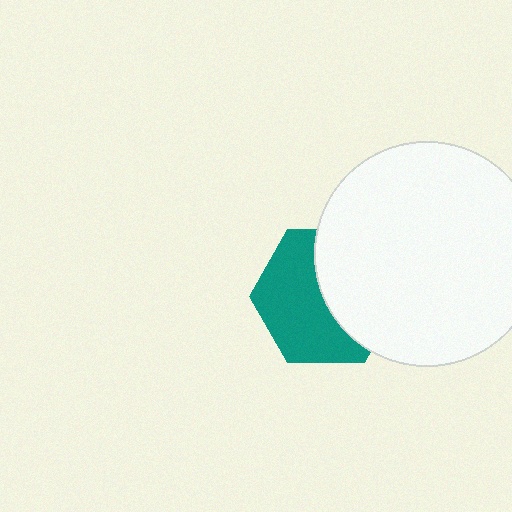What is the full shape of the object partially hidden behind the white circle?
The partially hidden object is a teal hexagon.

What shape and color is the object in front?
The object in front is a white circle.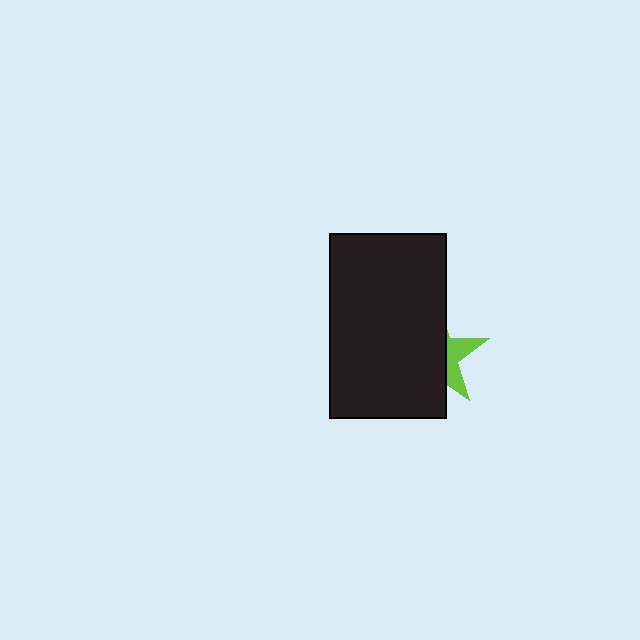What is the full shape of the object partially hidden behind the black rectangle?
The partially hidden object is a lime star.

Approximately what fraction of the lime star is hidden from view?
Roughly 70% of the lime star is hidden behind the black rectangle.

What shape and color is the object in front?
The object in front is a black rectangle.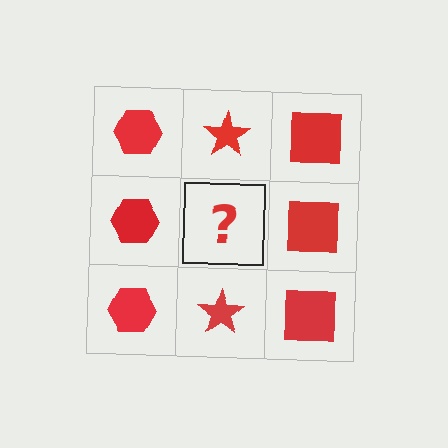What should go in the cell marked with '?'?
The missing cell should contain a red star.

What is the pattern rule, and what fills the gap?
The rule is that each column has a consistent shape. The gap should be filled with a red star.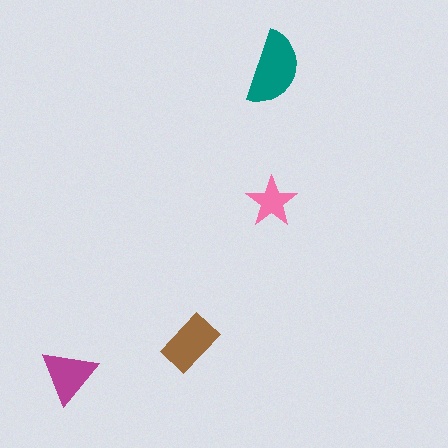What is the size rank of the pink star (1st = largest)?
4th.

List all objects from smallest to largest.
The pink star, the magenta triangle, the brown rectangle, the teal semicircle.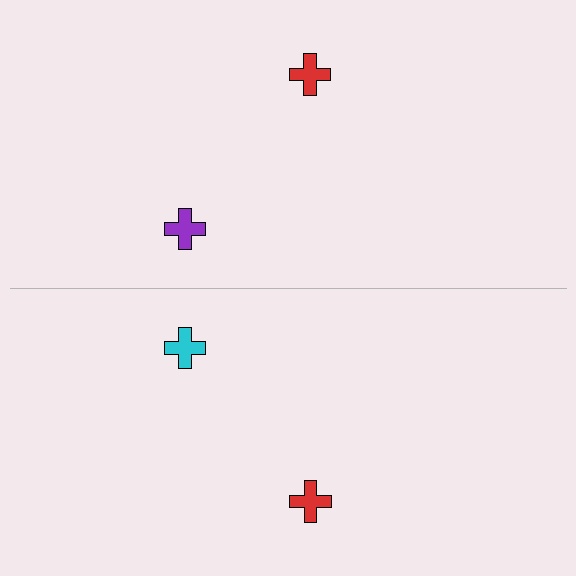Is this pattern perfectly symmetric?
No, the pattern is not perfectly symmetric. The cyan cross on the bottom side breaks the symmetry — its mirror counterpart is purple.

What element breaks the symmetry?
The cyan cross on the bottom side breaks the symmetry — its mirror counterpart is purple.